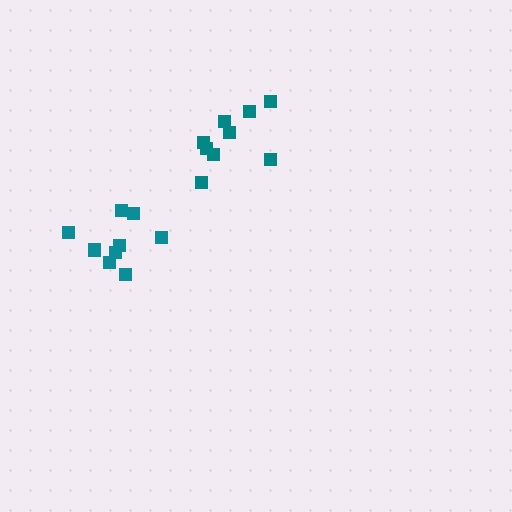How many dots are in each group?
Group 1: 9 dots, Group 2: 10 dots (19 total).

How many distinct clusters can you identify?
There are 2 distinct clusters.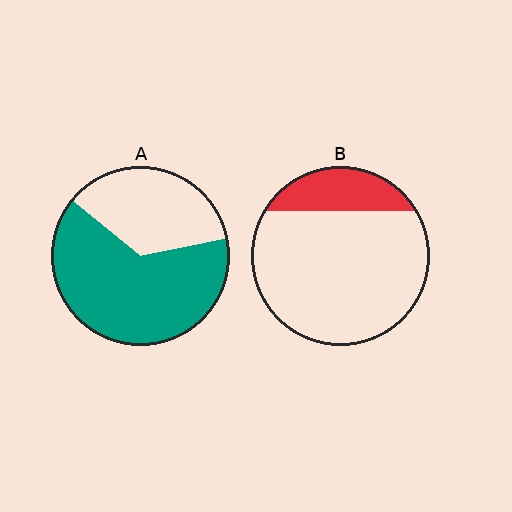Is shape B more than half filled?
No.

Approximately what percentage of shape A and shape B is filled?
A is approximately 65% and B is approximately 20%.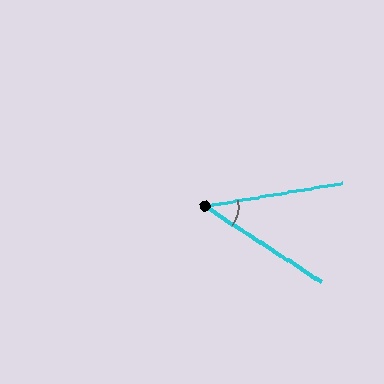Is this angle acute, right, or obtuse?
It is acute.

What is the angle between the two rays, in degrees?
Approximately 42 degrees.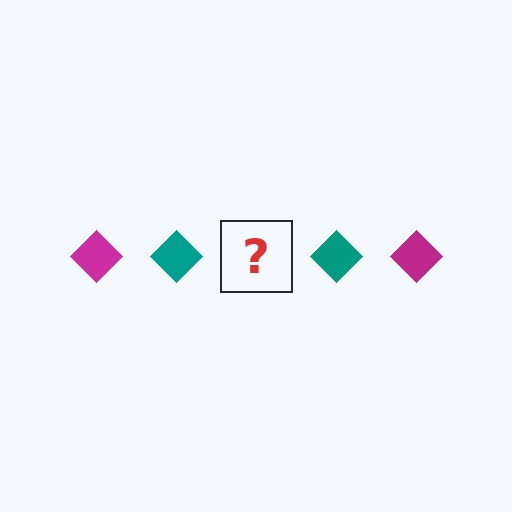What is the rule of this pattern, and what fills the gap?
The rule is that the pattern cycles through magenta, teal diamonds. The gap should be filled with a magenta diamond.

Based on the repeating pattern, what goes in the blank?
The blank should be a magenta diamond.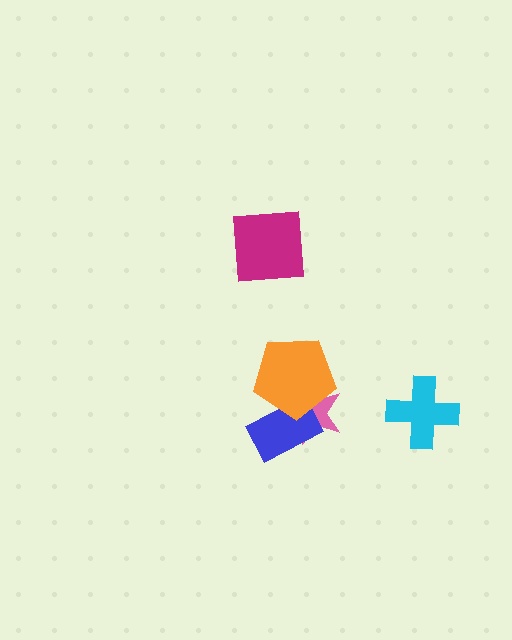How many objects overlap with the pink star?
2 objects overlap with the pink star.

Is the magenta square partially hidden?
No, no other shape covers it.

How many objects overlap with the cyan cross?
0 objects overlap with the cyan cross.